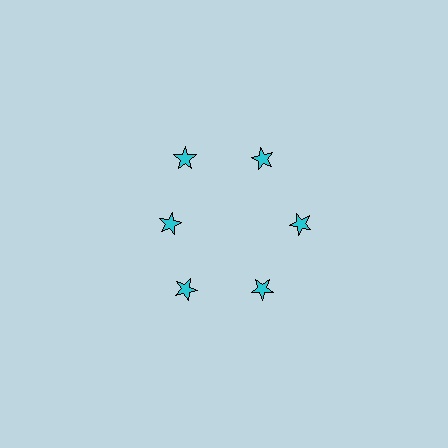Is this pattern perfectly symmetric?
No. The 6 cyan stars are arranged in a ring, but one element near the 9 o'clock position is pulled inward toward the center, breaking the 6-fold rotational symmetry.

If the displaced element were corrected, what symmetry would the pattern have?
It would have 6-fold rotational symmetry — the pattern would map onto itself every 60 degrees.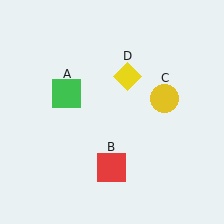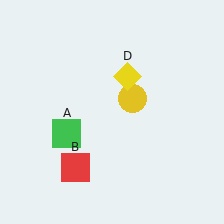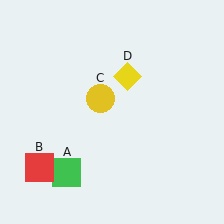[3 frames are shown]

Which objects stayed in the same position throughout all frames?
Yellow diamond (object D) remained stationary.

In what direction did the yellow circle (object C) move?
The yellow circle (object C) moved left.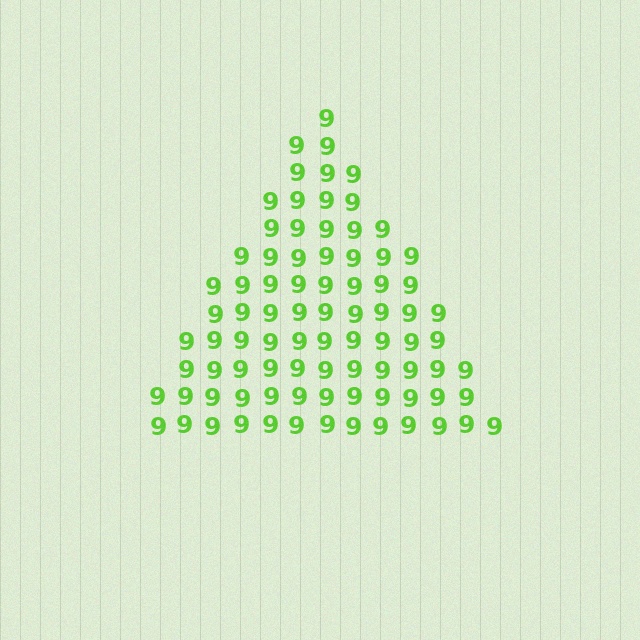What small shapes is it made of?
It is made of small digit 9's.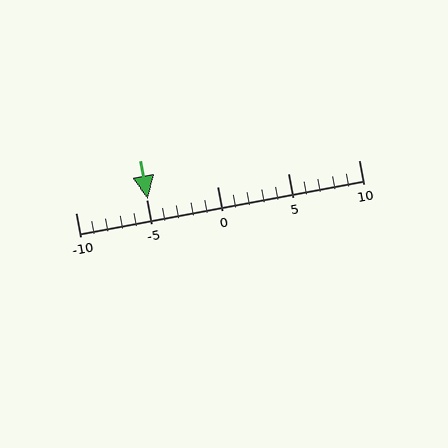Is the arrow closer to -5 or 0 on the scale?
The arrow is closer to -5.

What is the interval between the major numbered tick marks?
The major tick marks are spaced 5 units apart.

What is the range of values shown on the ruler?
The ruler shows values from -10 to 10.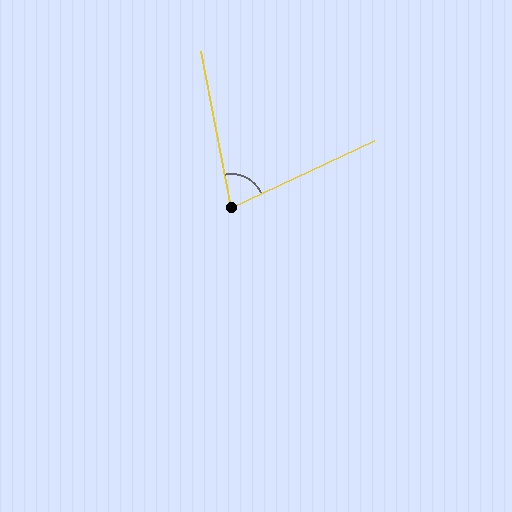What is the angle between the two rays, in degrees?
Approximately 76 degrees.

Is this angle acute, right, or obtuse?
It is acute.